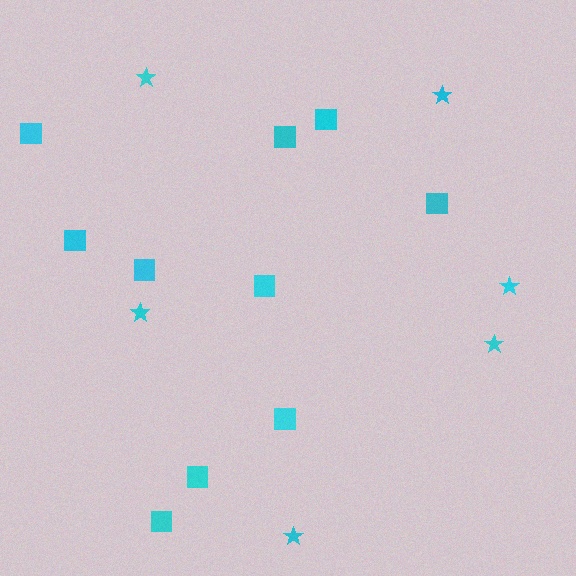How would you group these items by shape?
There are 2 groups: one group of stars (6) and one group of squares (10).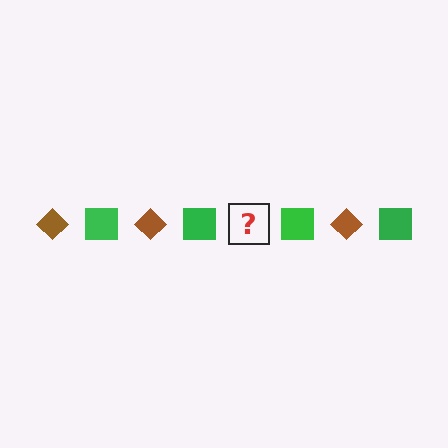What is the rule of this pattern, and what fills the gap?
The rule is that the pattern alternates between brown diamond and green square. The gap should be filled with a brown diamond.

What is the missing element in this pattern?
The missing element is a brown diamond.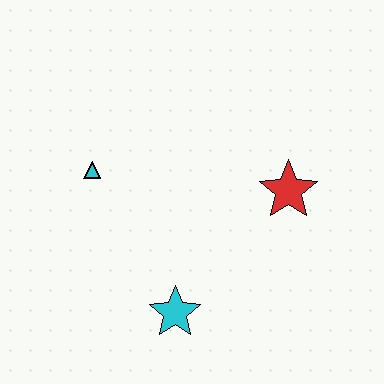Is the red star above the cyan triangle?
No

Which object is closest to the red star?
The cyan star is closest to the red star.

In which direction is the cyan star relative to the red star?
The cyan star is below the red star.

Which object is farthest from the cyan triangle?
The red star is farthest from the cyan triangle.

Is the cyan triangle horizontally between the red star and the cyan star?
No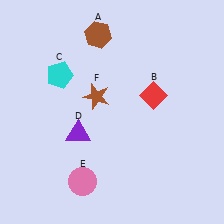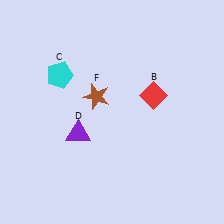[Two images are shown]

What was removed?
The pink circle (E), the brown hexagon (A) were removed in Image 2.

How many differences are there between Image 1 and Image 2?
There are 2 differences between the two images.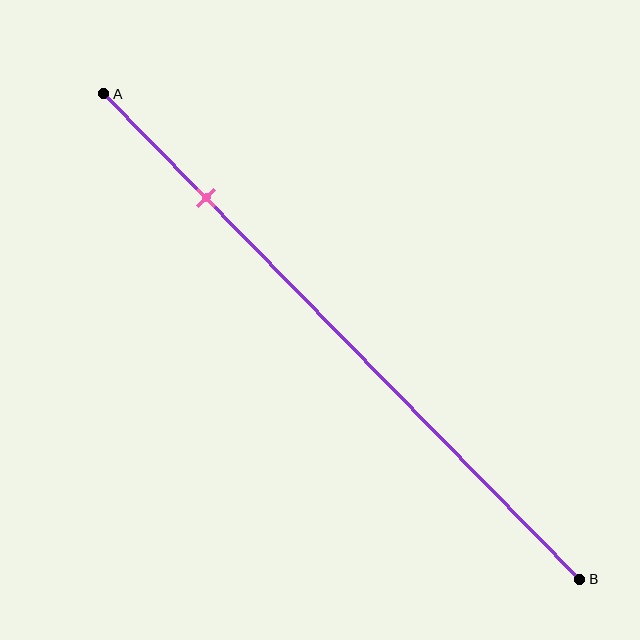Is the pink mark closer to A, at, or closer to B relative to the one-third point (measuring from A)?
The pink mark is closer to point A than the one-third point of segment AB.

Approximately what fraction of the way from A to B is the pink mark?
The pink mark is approximately 20% of the way from A to B.